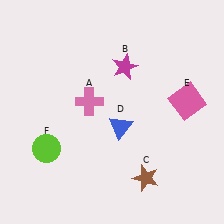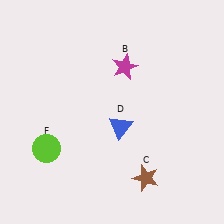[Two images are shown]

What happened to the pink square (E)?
The pink square (E) was removed in Image 2. It was in the top-right area of Image 1.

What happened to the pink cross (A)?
The pink cross (A) was removed in Image 2. It was in the top-left area of Image 1.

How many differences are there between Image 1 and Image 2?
There are 2 differences between the two images.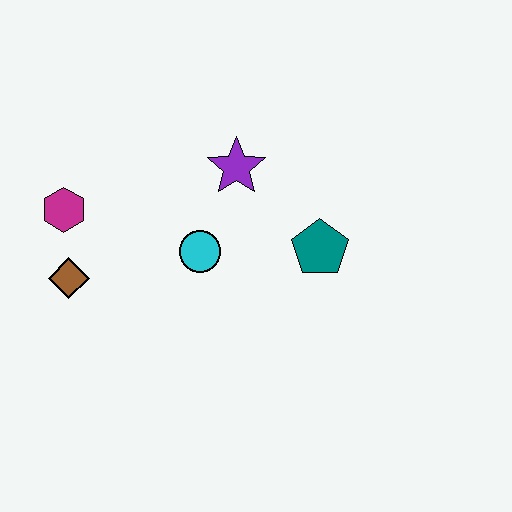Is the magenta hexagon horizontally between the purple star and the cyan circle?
No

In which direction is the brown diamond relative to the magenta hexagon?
The brown diamond is below the magenta hexagon.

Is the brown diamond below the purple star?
Yes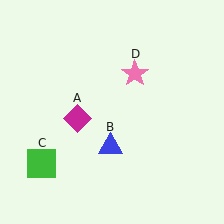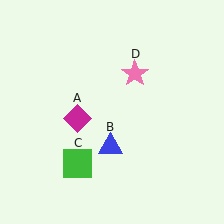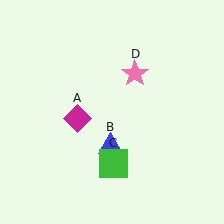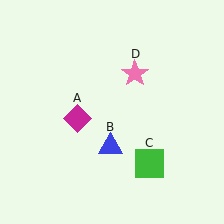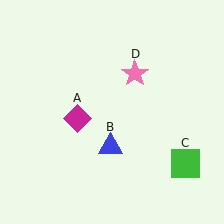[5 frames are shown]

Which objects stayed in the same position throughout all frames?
Magenta diamond (object A) and blue triangle (object B) and pink star (object D) remained stationary.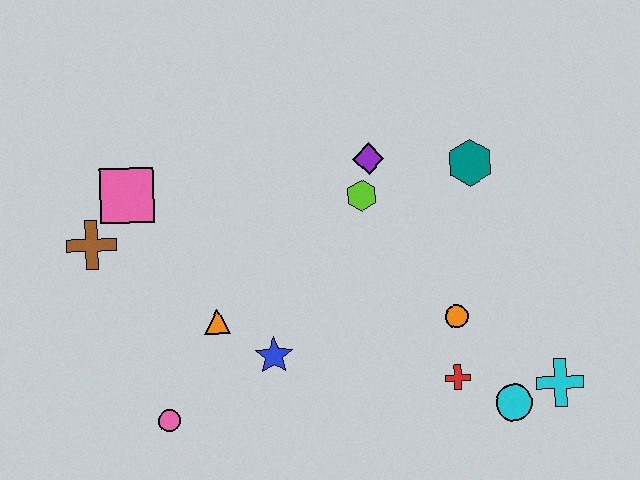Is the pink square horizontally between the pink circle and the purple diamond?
No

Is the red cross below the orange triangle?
Yes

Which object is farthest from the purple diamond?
The pink circle is farthest from the purple diamond.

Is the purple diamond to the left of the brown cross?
No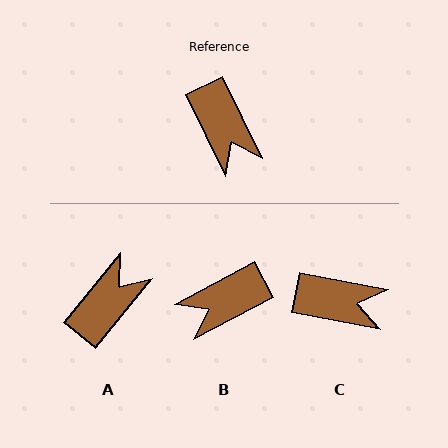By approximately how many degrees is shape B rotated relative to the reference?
Approximately 88 degrees clockwise.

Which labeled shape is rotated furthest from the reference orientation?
A, about 115 degrees away.